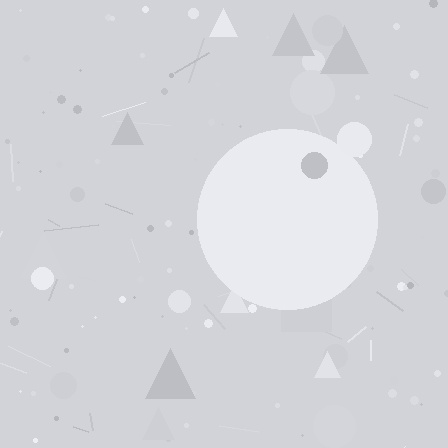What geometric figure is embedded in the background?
A circle is embedded in the background.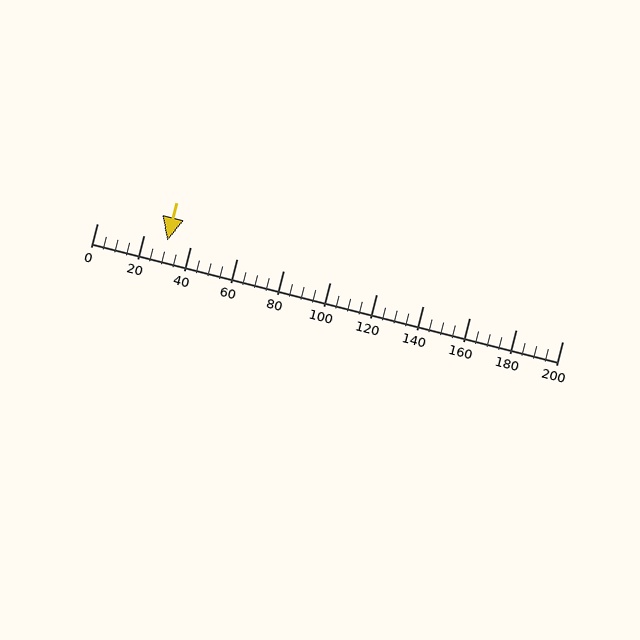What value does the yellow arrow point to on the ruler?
The yellow arrow points to approximately 30.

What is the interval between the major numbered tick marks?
The major tick marks are spaced 20 units apart.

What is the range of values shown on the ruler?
The ruler shows values from 0 to 200.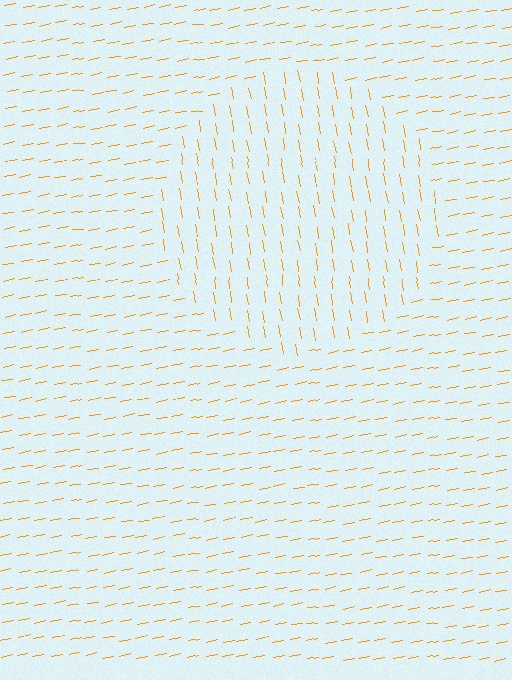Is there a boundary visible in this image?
Yes, there is a texture boundary formed by a change in line orientation.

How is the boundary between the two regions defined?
The boundary is defined purely by a change in line orientation (approximately 89 degrees difference). All lines are the same color and thickness.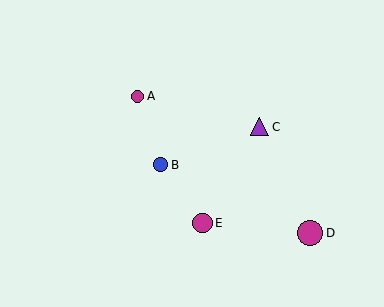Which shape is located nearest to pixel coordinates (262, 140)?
The purple triangle (labeled C) at (260, 127) is nearest to that location.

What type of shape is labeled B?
Shape B is a blue circle.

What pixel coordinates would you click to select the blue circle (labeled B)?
Click at (161, 165) to select the blue circle B.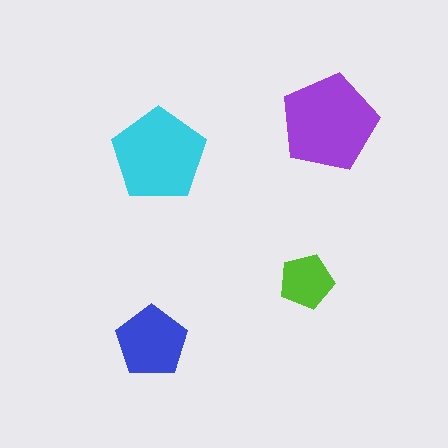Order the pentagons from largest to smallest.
the purple one, the cyan one, the blue one, the lime one.